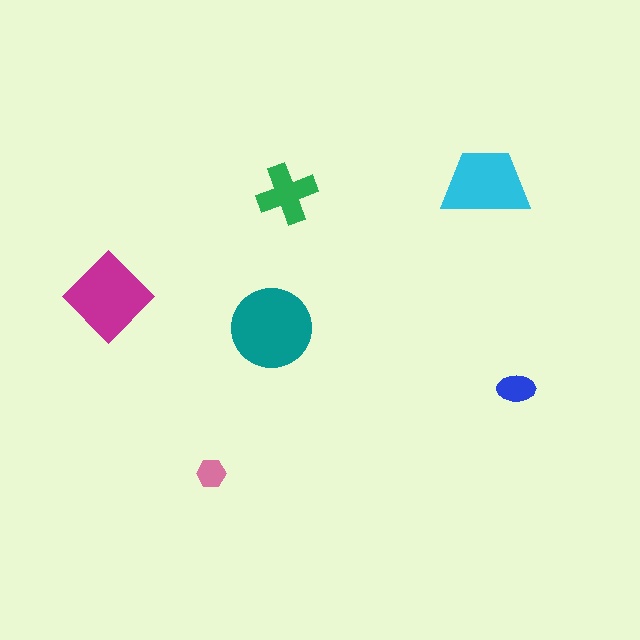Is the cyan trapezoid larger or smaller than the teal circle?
Smaller.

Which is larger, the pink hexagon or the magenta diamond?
The magenta diamond.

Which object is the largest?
The teal circle.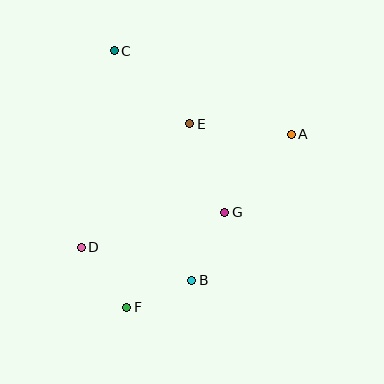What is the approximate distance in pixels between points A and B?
The distance between A and B is approximately 177 pixels.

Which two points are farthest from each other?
Points C and F are farthest from each other.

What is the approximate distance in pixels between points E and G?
The distance between E and G is approximately 95 pixels.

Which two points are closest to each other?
Points B and F are closest to each other.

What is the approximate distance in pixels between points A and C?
The distance between A and C is approximately 196 pixels.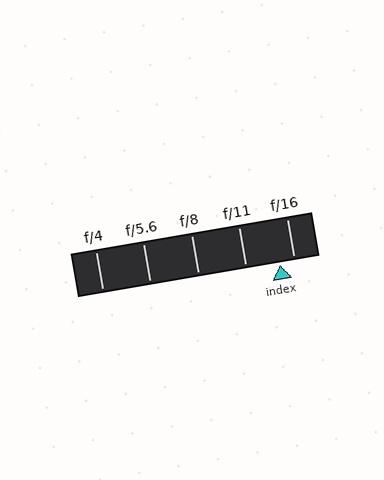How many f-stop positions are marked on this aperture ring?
There are 5 f-stop positions marked.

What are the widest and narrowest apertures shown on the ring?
The widest aperture shown is f/4 and the narrowest is f/16.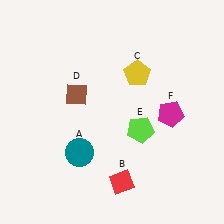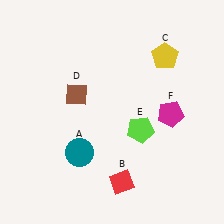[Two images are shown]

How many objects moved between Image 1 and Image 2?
1 object moved between the two images.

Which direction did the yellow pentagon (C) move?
The yellow pentagon (C) moved right.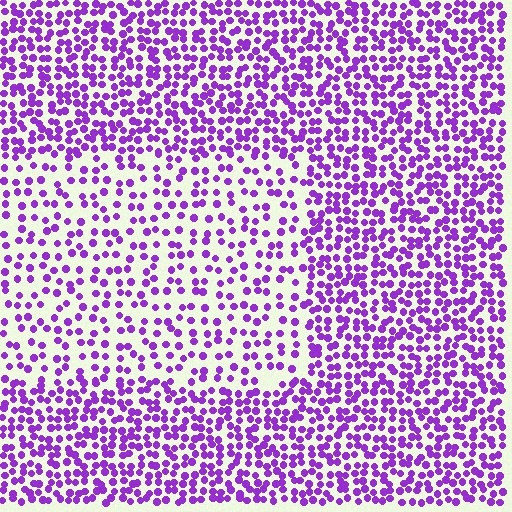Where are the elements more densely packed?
The elements are more densely packed outside the rectangle boundary.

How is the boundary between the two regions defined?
The boundary is defined by a change in element density (approximately 1.9x ratio). All elements are the same color, size, and shape.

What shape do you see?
I see a rectangle.